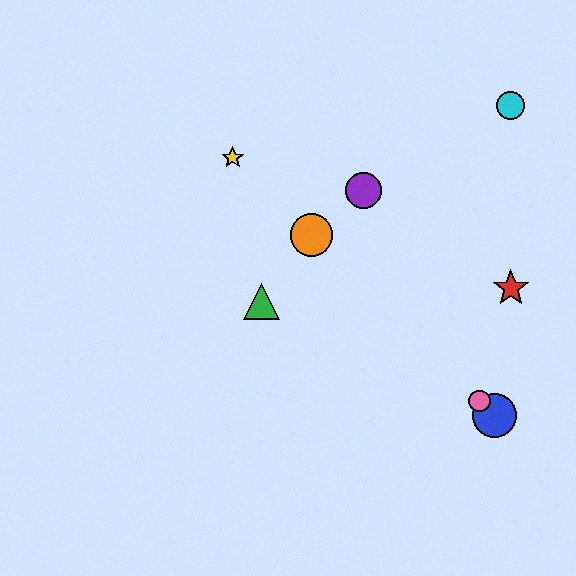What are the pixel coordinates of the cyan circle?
The cyan circle is at (510, 106).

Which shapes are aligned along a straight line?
The blue circle, the yellow star, the orange circle, the pink circle are aligned along a straight line.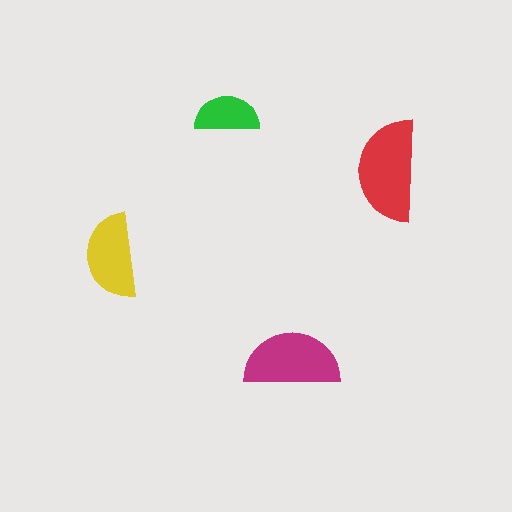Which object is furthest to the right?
The red semicircle is rightmost.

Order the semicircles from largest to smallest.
the red one, the magenta one, the yellow one, the green one.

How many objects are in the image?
There are 4 objects in the image.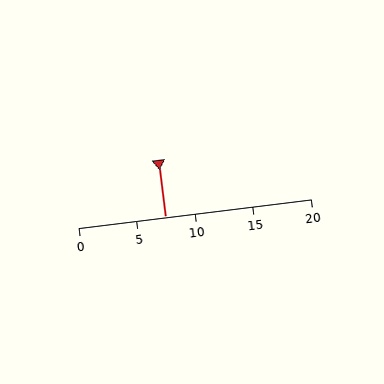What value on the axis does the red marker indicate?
The marker indicates approximately 7.5.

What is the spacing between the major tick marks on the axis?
The major ticks are spaced 5 apart.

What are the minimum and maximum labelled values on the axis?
The axis runs from 0 to 20.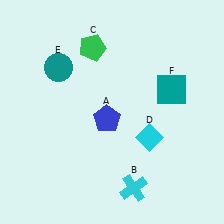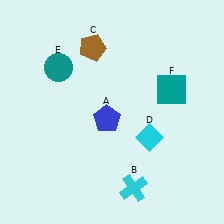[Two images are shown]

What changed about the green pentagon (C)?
In Image 1, C is green. In Image 2, it changed to brown.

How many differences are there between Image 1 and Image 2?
There is 1 difference between the two images.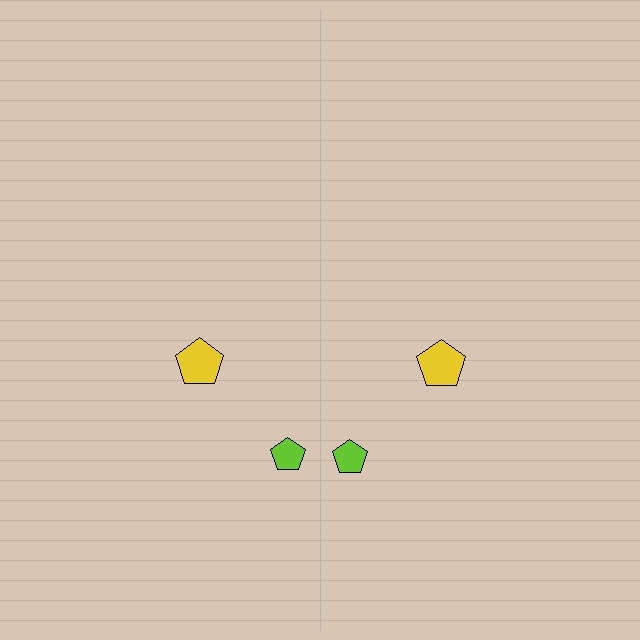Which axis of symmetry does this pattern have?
The pattern has a vertical axis of symmetry running through the center of the image.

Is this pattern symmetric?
Yes, this pattern has bilateral (reflection) symmetry.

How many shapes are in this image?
There are 4 shapes in this image.